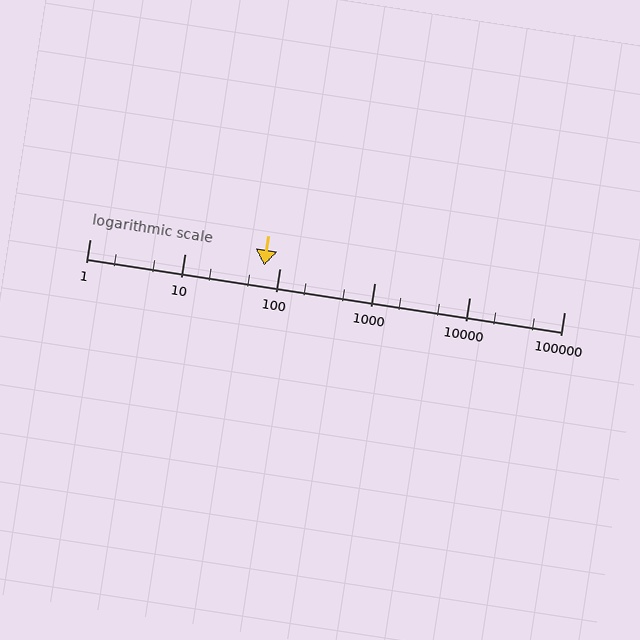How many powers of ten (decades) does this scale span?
The scale spans 5 decades, from 1 to 100000.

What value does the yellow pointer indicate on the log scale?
The pointer indicates approximately 69.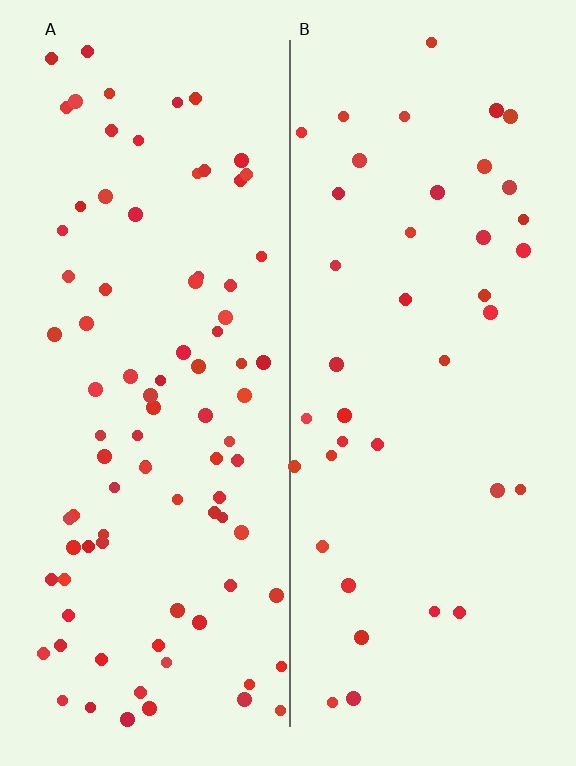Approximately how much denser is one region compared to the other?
Approximately 2.2× — region A over region B.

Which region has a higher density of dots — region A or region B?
A (the left).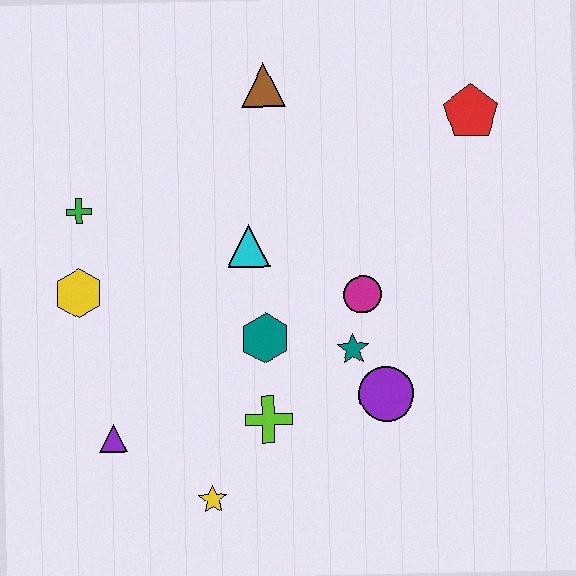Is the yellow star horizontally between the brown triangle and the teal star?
No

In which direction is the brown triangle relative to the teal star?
The brown triangle is above the teal star.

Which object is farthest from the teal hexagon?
The red pentagon is farthest from the teal hexagon.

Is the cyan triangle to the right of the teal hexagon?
No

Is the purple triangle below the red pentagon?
Yes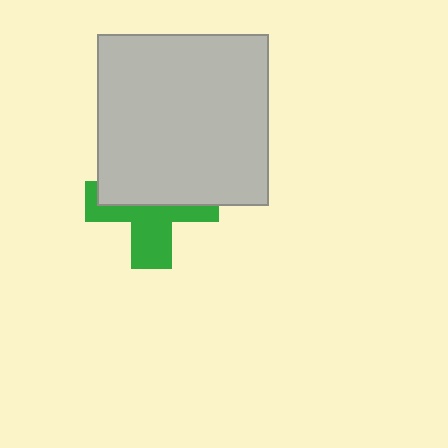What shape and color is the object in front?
The object in front is a light gray square.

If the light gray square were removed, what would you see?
You would see the complete green cross.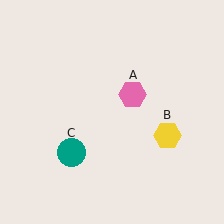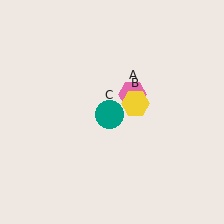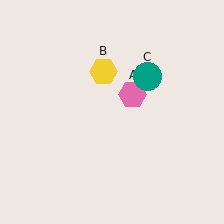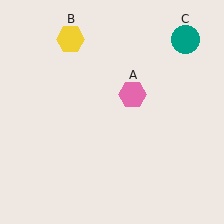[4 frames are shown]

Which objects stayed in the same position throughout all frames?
Pink hexagon (object A) remained stationary.